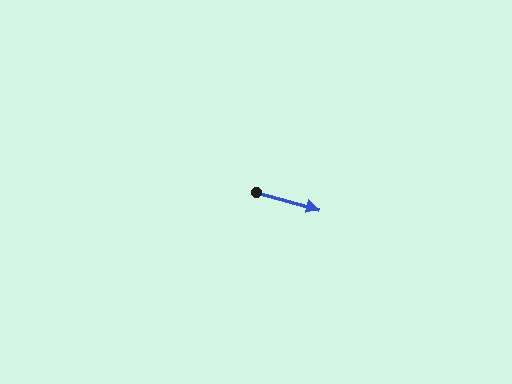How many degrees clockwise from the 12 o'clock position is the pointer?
Approximately 106 degrees.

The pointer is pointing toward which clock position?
Roughly 4 o'clock.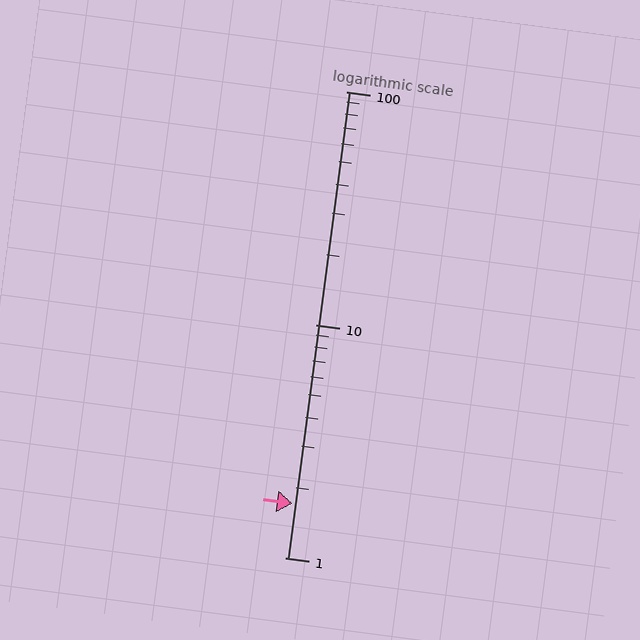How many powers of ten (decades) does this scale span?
The scale spans 2 decades, from 1 to 100.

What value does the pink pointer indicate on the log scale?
The pointer indicates approximately 1.7.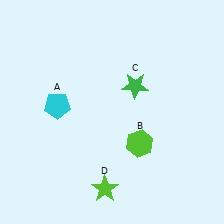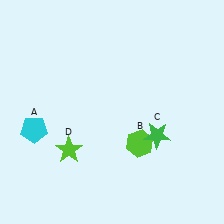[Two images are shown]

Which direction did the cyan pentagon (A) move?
The cyan pentagon (A) moved down.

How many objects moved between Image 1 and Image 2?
3 objects moved between the two images.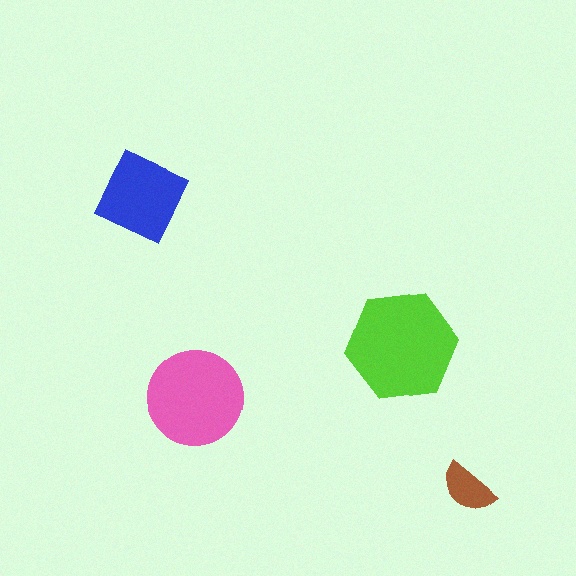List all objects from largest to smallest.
The lime hexagon, the pink circle, the blue diamond, the brown semicircle.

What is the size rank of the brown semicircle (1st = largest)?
4th.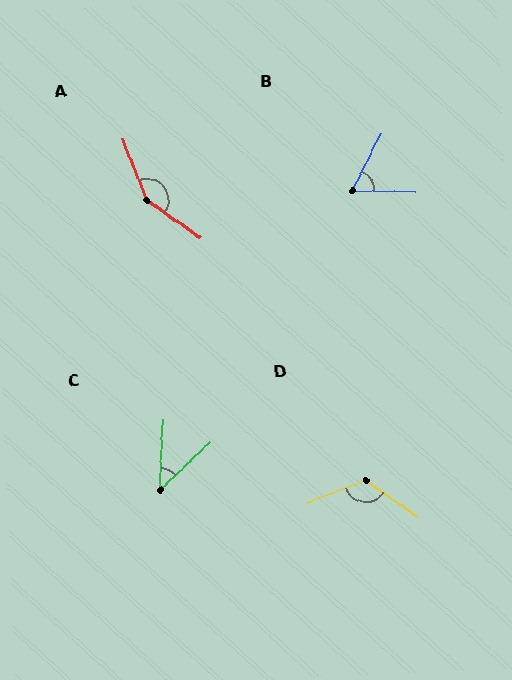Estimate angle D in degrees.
Approximately 123 degrees.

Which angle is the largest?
A, at approximately 146 degrees.